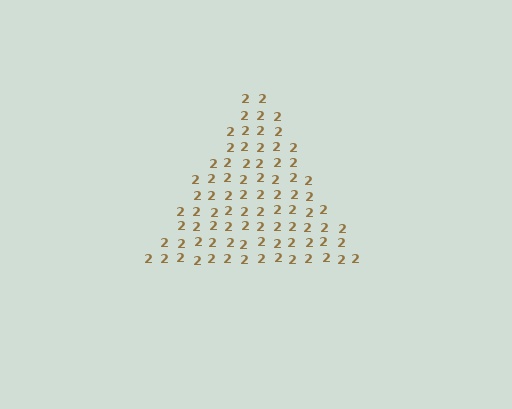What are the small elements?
The small elements are digit 2's.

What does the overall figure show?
The overall figure shows a triangle.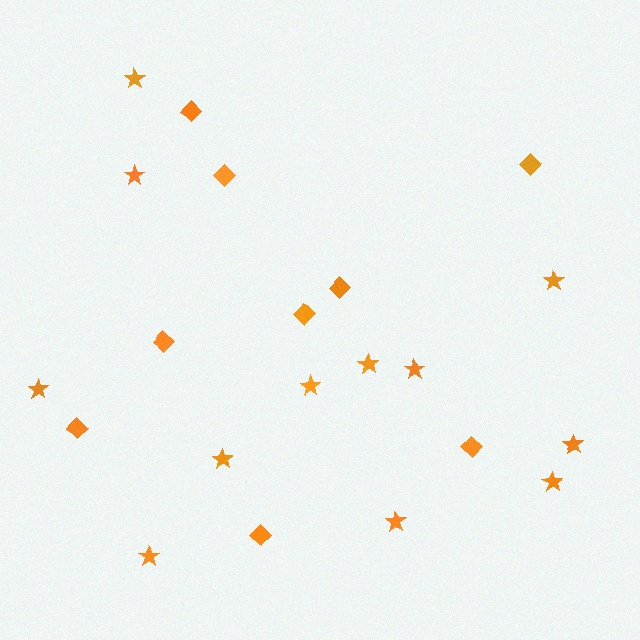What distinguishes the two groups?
There are 2 groups: one group of diamonds (9) and one group of stars (12).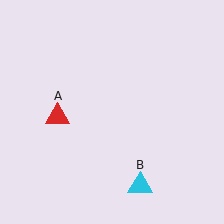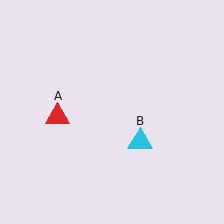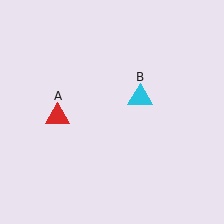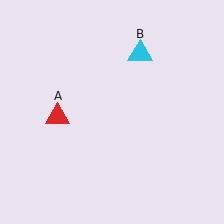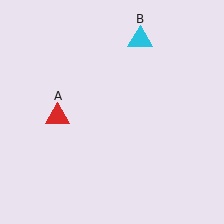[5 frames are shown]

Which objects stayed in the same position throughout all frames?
Red triangle (object A) remained stationary.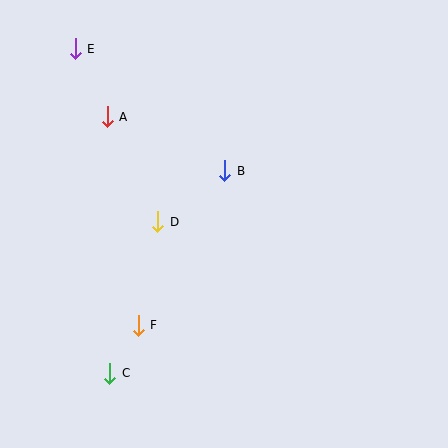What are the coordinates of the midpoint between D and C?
The midpoint between D and C is at (134, 298).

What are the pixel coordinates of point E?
Point E is at (75, 49).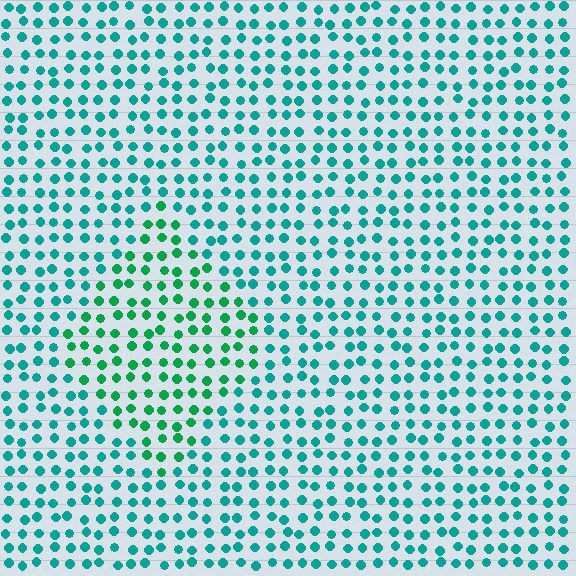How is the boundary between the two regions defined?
The boundary is defined purely by a slight shift in hue (about 29 degrees). Spacing, size, and orientation are identical on both sides.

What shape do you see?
I see a diamond.